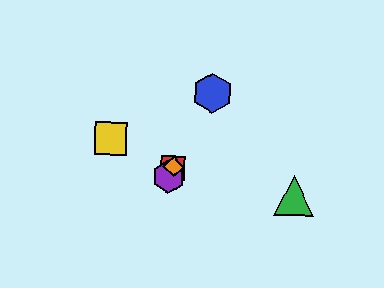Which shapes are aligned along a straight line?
The red square, the blue hexagon, the purple hexagon, the orange diamond are aligned along a straight line.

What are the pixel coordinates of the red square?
The red square is at (173, 168).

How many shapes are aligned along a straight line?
4 shapes (the red square, the blue hexagon, the purple hexagon, the orange diamond) are aligned along a straight line.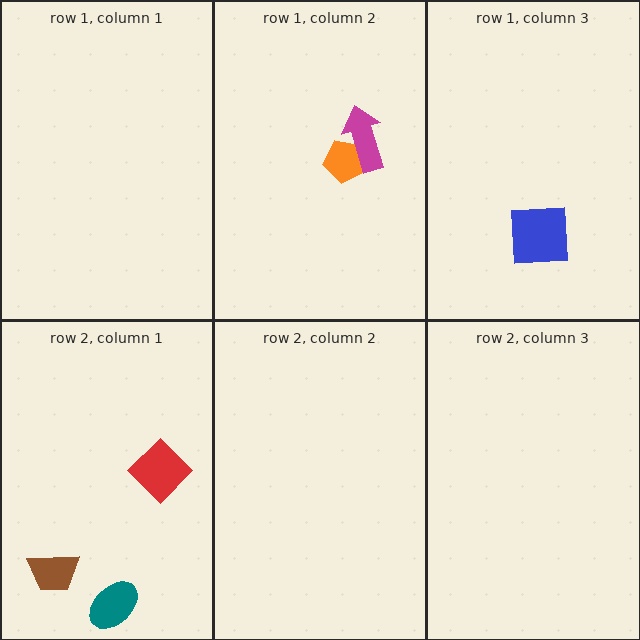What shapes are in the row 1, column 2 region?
The orange pentagon, the magenta arrow.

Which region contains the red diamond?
The row 2, column 1 region.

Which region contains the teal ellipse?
The row 2, column 1 region.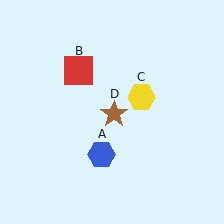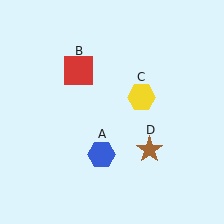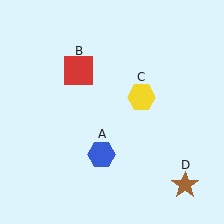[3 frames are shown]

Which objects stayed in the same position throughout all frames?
Blue hexagon (object A) and red square (object B) and yellow hexagon (object C) remained stationary.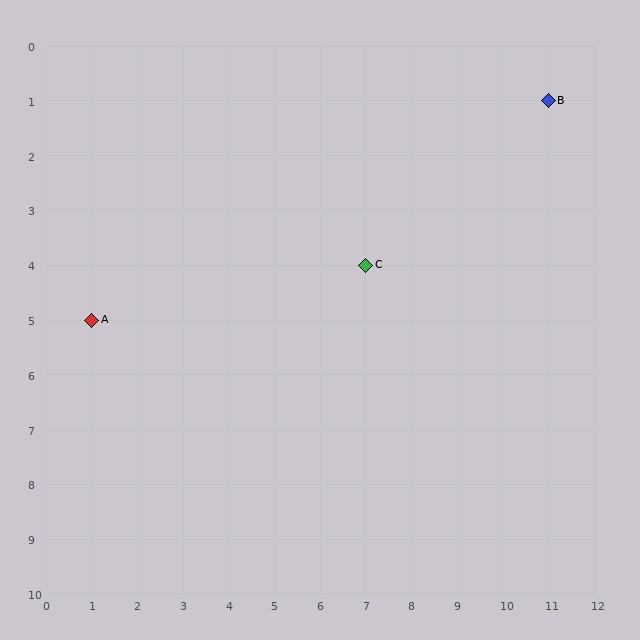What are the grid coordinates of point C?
Point C is at grid coordinates (7, 4).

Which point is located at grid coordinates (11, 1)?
Point B is at (11, 1).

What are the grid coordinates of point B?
Point B is at grid coordinates (11, 1).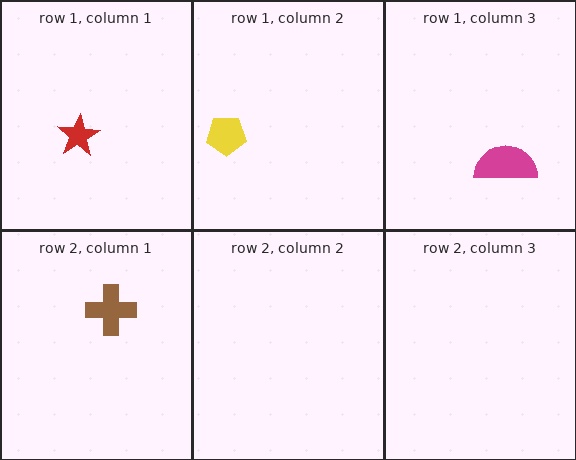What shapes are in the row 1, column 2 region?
The yellow pentagon.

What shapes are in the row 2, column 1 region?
The brown cross.